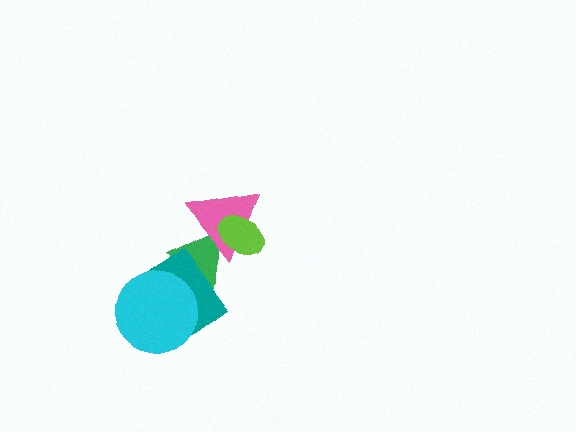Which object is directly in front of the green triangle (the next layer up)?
The teal rectangle is directly in front of the green triangle.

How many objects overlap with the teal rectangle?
2 objects overlap with the teal rectangle.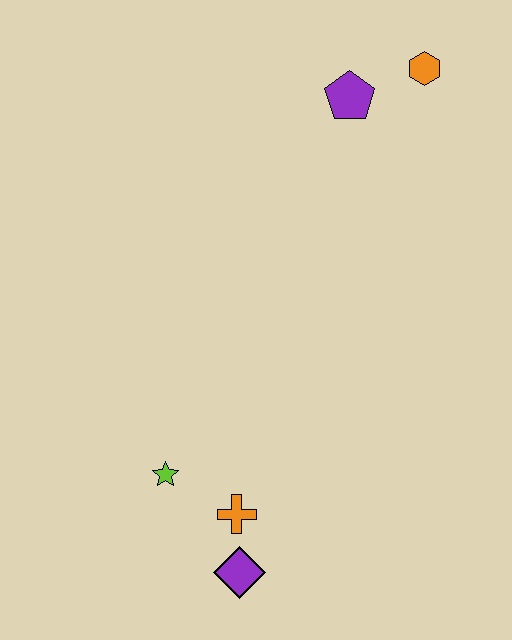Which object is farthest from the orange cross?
The orange hexagon is farthest from the orange cross.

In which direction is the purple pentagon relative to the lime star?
The purple pentagon is above the lime star.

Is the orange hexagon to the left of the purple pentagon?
No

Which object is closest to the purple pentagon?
The orange hexagon is closest to the purple pentagon.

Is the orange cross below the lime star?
Yes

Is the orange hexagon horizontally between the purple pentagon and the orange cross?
No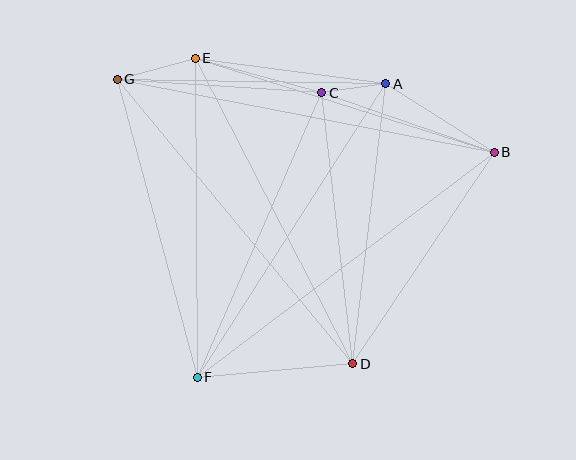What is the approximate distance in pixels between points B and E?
The distance between B and E is approximately 314 pixels.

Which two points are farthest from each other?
Points B and G are farthest from each other.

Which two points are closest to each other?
Points A and C are closest to each other.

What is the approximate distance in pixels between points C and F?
The distance between C and F is approximately 311 pixels.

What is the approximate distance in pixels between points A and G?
The distance between A and G is approximately 268 pixels.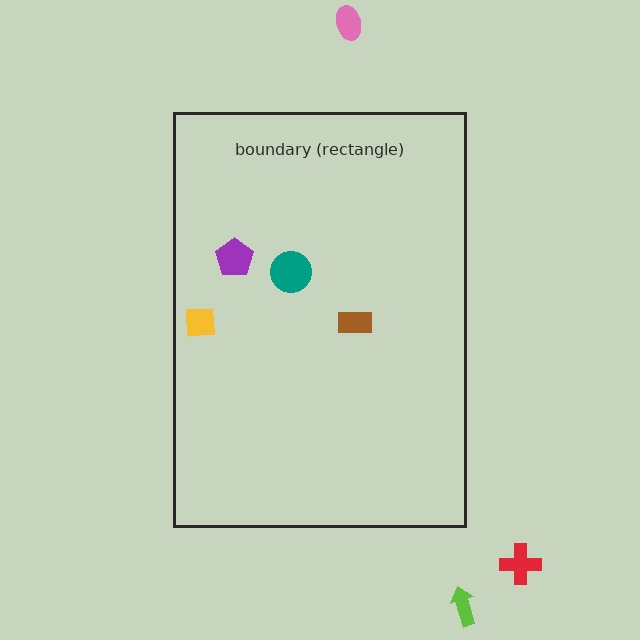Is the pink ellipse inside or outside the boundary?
Outside.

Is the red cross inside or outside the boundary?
Outside.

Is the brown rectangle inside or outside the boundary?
Inside.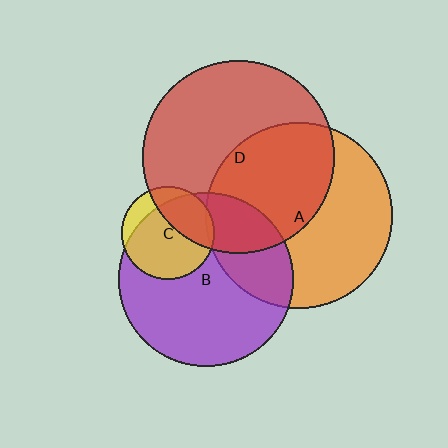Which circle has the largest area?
Circle D (red).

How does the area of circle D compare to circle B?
Approximately 1.2 times.